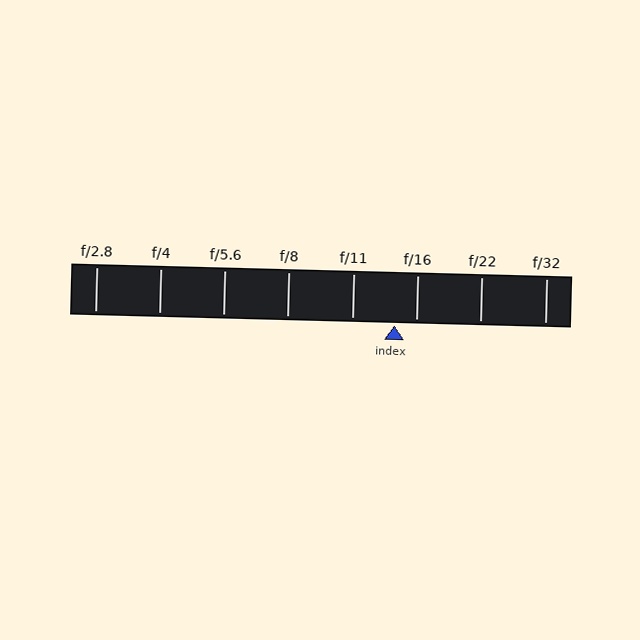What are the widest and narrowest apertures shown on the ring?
The widest aperture shown is f/2.8 and the narrowest is f/32.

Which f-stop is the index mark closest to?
The index mark is closest to f/16.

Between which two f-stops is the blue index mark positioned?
The index mark is between f/11 and f/16.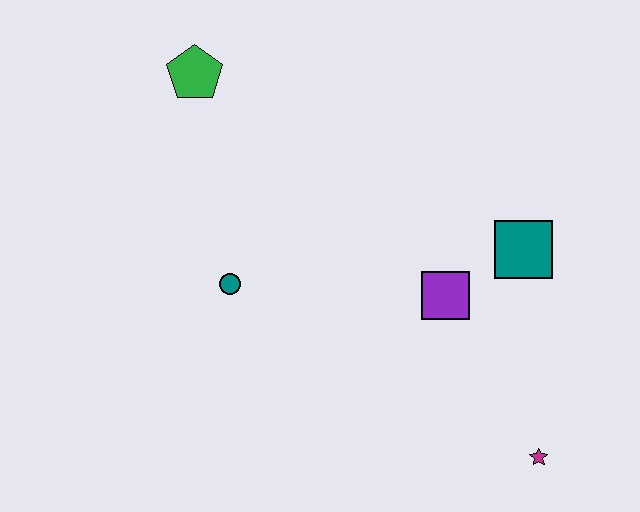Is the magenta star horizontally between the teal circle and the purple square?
No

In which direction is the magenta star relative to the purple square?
The magenta star is below the purple square.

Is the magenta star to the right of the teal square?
Yes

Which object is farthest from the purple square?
The green pentagon is farthest from the purple square.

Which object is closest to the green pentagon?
The teal circle is closest to the green pentagon.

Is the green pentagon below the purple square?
No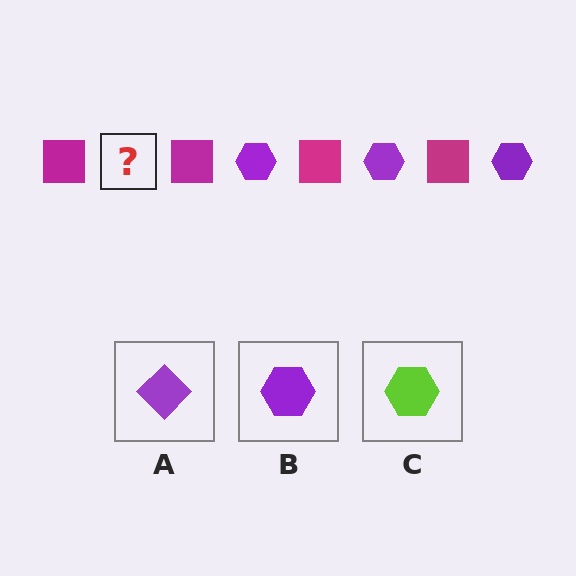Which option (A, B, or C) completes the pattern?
B.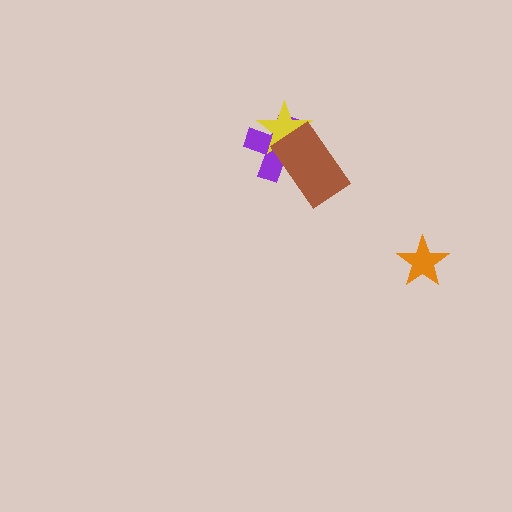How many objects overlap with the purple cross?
2 objects overlap with the purple cross.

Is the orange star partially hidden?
No, no other shape covers it.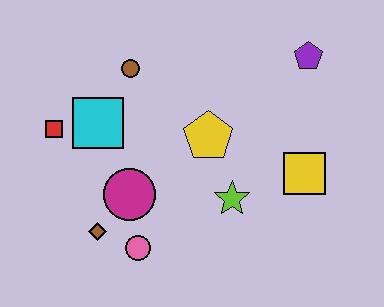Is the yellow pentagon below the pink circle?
No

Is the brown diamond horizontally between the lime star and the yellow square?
No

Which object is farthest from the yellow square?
The red square is farthest from the yellow square.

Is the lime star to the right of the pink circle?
Yes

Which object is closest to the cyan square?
The red square is closest to the cyan square.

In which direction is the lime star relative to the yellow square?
The lime star is to the left of the yellow square.